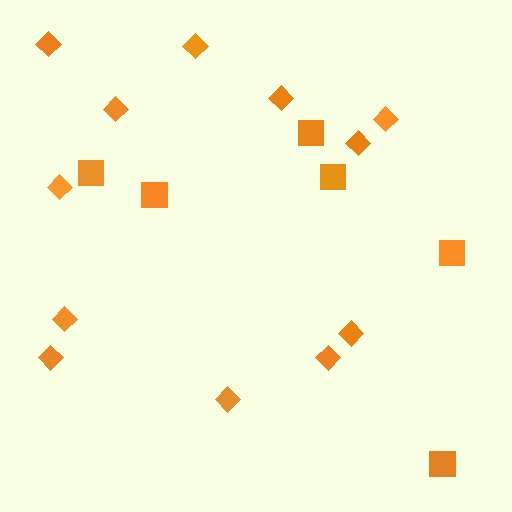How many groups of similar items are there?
There are 2 groups: one group of squares (6) and one group of diamonds (12).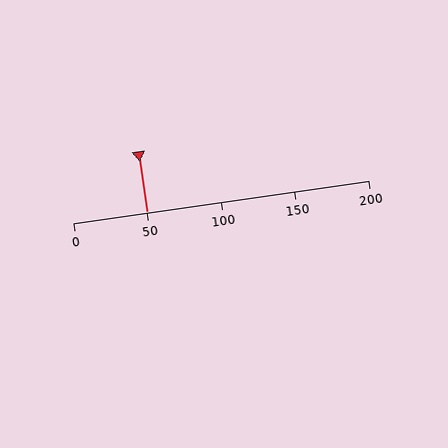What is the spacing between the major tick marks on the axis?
The major ticks are spaced 50 apart.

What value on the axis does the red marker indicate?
The marker indicates approximately 50.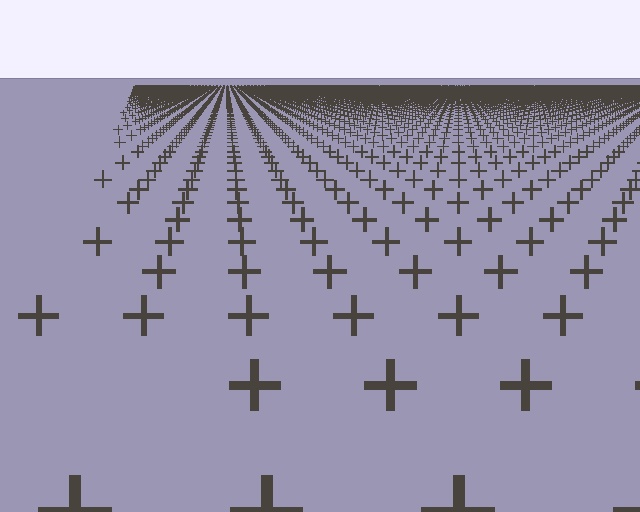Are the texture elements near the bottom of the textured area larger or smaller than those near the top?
Larger. Near the bottom, elements are closer to the viewer and appear at a bigger on-screen size.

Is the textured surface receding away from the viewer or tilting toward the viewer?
The surface is receding away from the viewer. Texture elements get smaller and denser toward the top.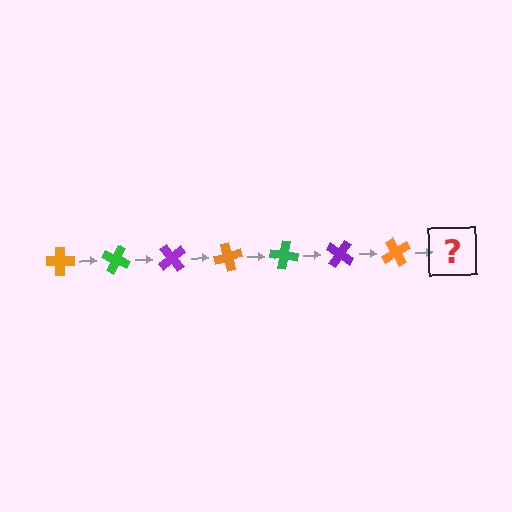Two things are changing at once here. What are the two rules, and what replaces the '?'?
The two rules are that it rotates 25 degrees each step and the color cycles through orange, green, and purple. The '?' should be a green cross, rotated 175 degrees from the start.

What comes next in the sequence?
The next element should be a green cross, rotated 175 degrees from the start.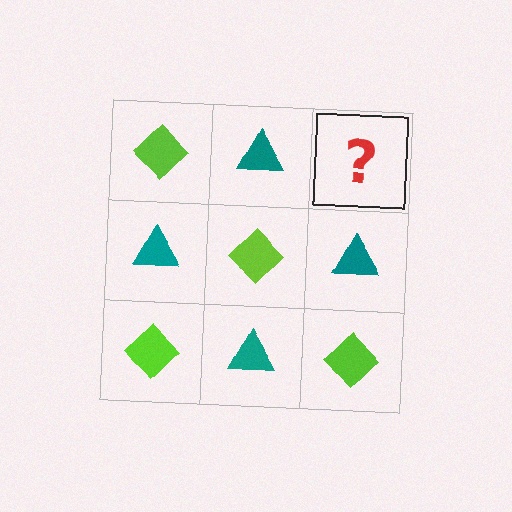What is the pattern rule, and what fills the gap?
The rule is that it alternates lime diamond and teal triangle in a checkerboard pattern. The gap should be filled with a lime diamond.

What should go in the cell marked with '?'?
The missing cell should contain a lime diamond.